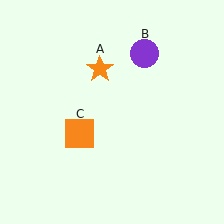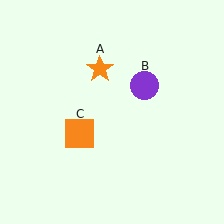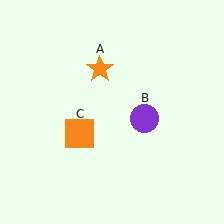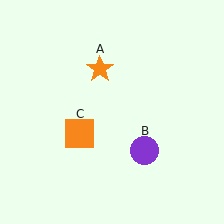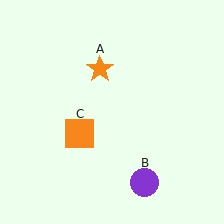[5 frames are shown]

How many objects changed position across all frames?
1 object changed position: purple circle (object B).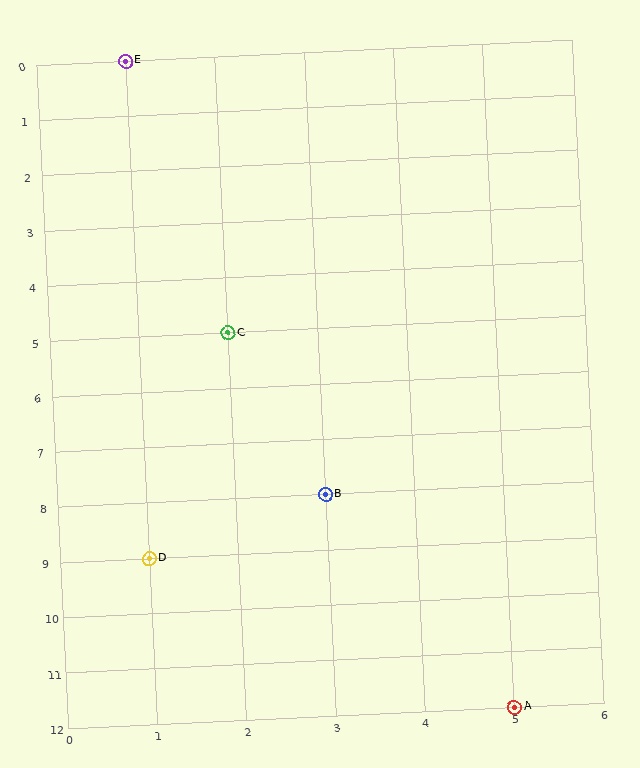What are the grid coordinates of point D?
Point D is at grid coordinates (1, 9).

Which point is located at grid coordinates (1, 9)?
Point D is at (1, 9).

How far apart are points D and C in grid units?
Points D and C are 1 column and 4 rows apart (about 4.1 grid units diagonally).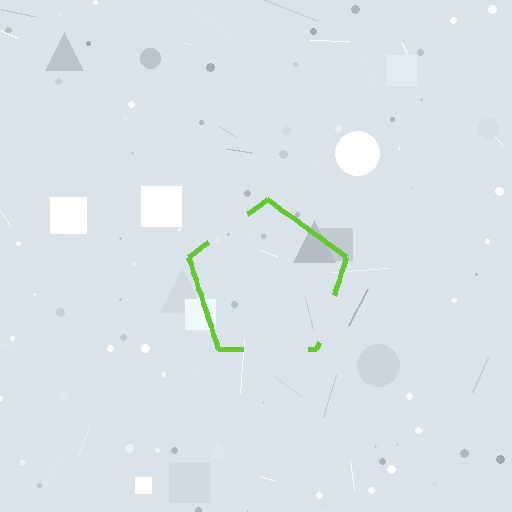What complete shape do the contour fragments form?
The contour fragments form a pentagon.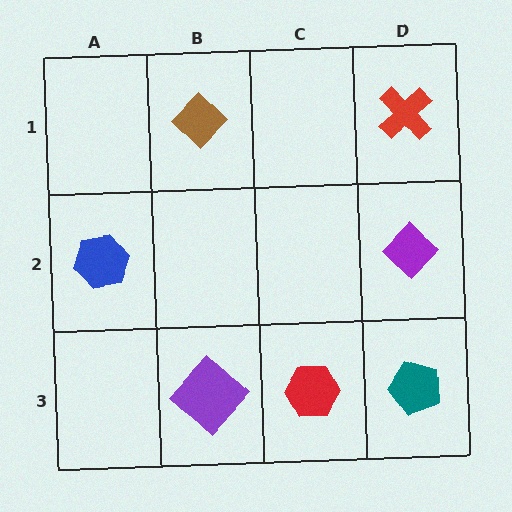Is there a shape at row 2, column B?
No, that cell is empty.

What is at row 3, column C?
A red hexagon.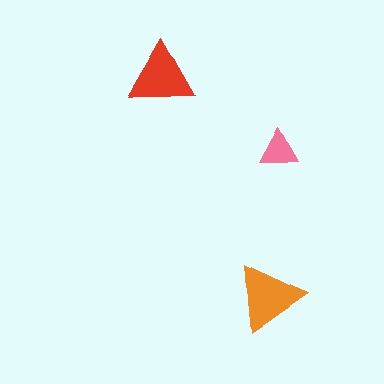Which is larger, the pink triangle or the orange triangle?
The orange one.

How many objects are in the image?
There are 3 objects in the image.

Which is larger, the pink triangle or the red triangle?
The red one.